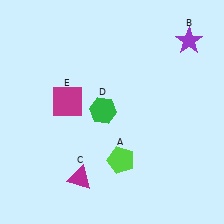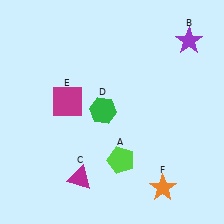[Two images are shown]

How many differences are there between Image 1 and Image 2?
There is 1 difference between the two images.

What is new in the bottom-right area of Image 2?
An orange star (F) was added in the bottom-right area of Image 2.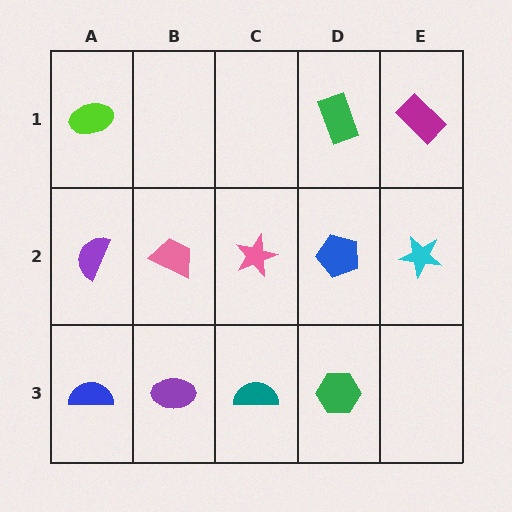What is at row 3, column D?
A green hexagon.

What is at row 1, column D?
A green rectangle.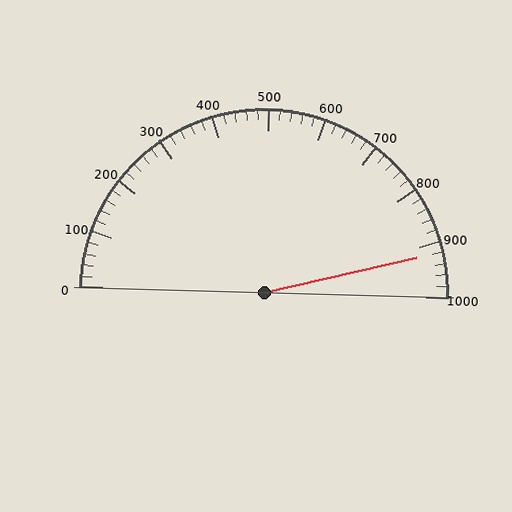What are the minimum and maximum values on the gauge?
The gauge ranges from 0 to 1000.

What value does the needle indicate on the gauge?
The needle indicates approximately 920.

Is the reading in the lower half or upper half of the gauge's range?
The reading is in the upper half of the range (0 to 1000).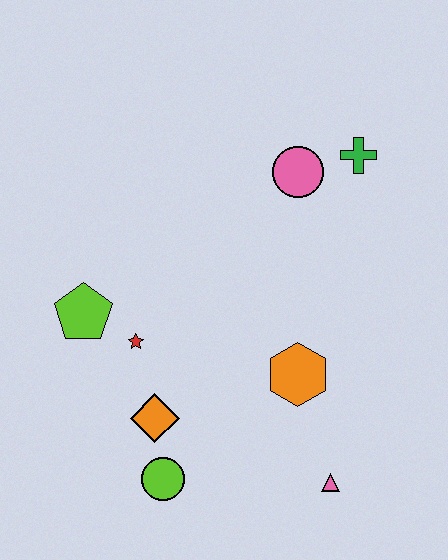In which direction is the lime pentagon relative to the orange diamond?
The lime pentagon is above the orange diamond.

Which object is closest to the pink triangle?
The orange hexagon is closest to the pink triangle.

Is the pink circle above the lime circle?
Yes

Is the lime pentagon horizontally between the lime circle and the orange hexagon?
No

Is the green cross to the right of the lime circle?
Yes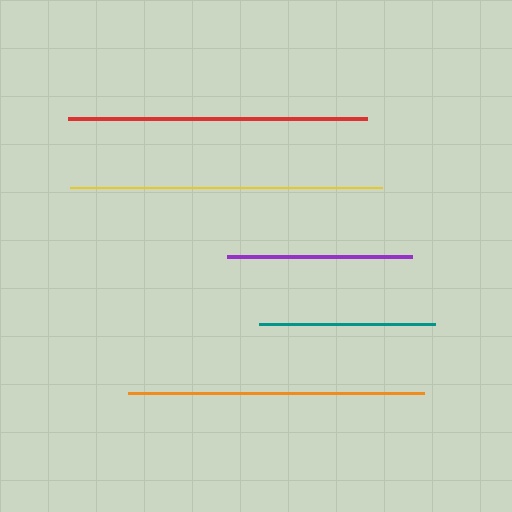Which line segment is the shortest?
The teal line is the shortest at approximately 176 pixels.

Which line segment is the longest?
The yellow line is the longest at approximately 312 pixels.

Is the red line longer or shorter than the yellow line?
The yellow line is longer than the red line.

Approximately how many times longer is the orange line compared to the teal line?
The orange line is approximately 1.7 times the length of the teal line.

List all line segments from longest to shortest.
From longest to shortest: yellow, red, orange, purple, teal.